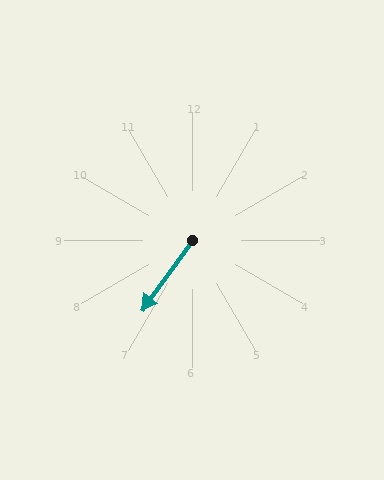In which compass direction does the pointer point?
Southwest.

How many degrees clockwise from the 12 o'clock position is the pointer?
Approximately 216 degrees.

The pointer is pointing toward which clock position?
Roughly 7 o'clock.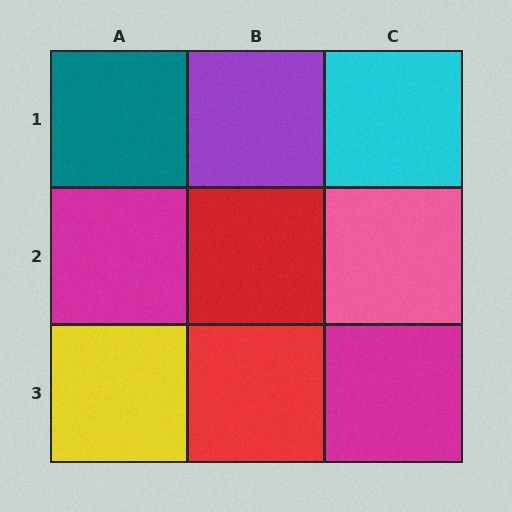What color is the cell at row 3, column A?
Yellow.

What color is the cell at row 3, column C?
Magenta.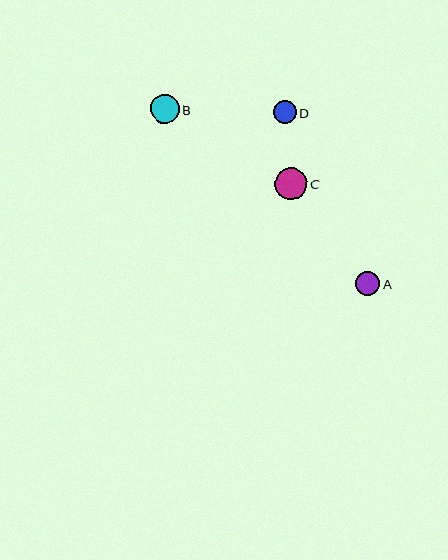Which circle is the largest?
Circle C is the largest with a size of approximately 33 pixels.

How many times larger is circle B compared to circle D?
Circle B is approximately 1.3 times the size of circle D.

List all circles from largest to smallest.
From largest to smallest: C, B, A, D.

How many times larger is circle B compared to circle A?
Circle B is approximately 1.2 times the size of circle A.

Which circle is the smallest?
Circle D is the smallest with a size of approximately 23 pixels.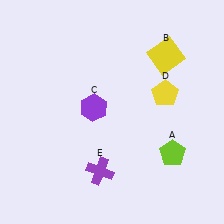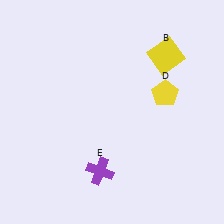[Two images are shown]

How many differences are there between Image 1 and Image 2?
There are 2 differences between the two images.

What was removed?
The purple hexagon (C), the lime pentagon (A) were removed in Image 2.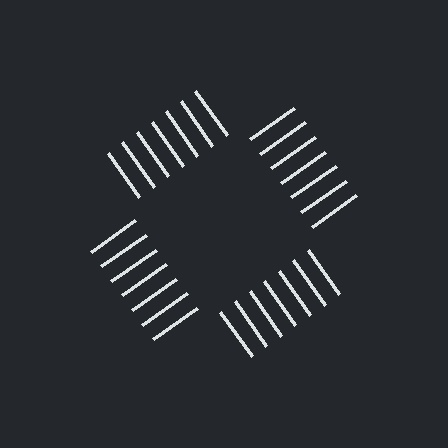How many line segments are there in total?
28 — 7 along each of the 4 edges.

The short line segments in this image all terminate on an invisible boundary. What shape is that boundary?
An illusory square — the line segments terminate on its edges but no continuous stroke is drawn.